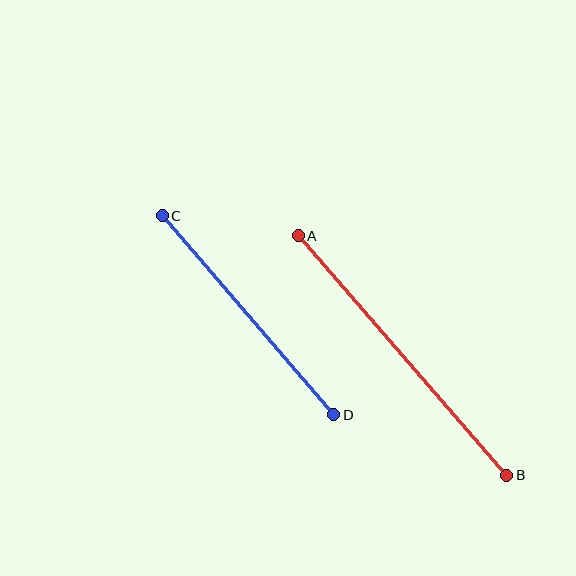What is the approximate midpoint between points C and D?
The midpoint is at approximately (248, 315) pixels.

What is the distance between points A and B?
The distance is approximately 318 pixels.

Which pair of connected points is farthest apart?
Points A and B are farthest apart.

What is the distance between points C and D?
The distance is approximately 262 pixels.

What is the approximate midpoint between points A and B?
The midpoint is at approximately (403, 356) pixels.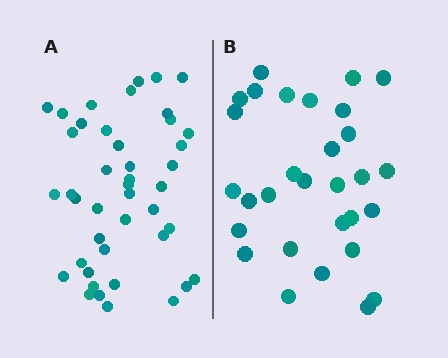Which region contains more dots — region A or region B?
Region A (the left region) has more dots.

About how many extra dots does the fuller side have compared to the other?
Region A has approximately 15 more dots than region B.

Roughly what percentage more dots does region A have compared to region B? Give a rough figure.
About 45% more.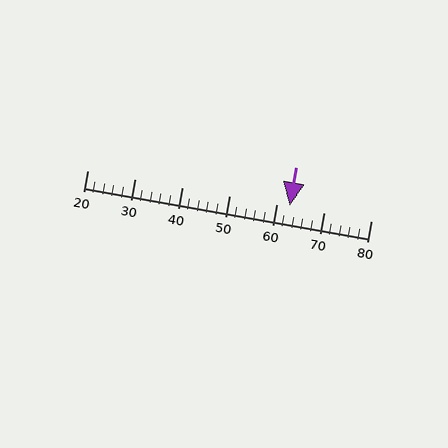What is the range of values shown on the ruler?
The ruler shows values from 20 to 80.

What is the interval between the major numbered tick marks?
The major tick marks are spaced 10 units apart.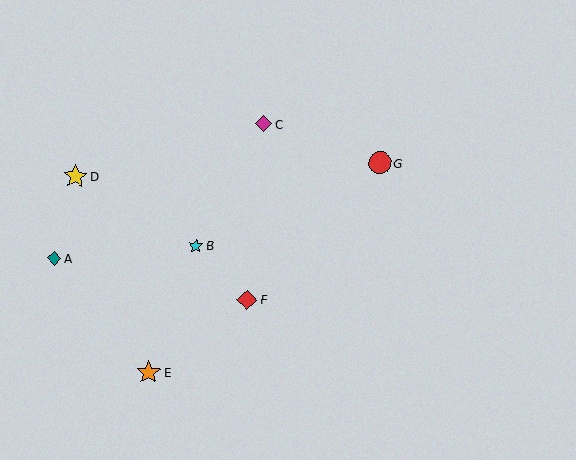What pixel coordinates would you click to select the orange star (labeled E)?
Click at (149, 373) to select the orange star E.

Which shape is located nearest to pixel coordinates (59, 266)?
The teal diamond (labeled A) at (54, 258) is nearest to that location.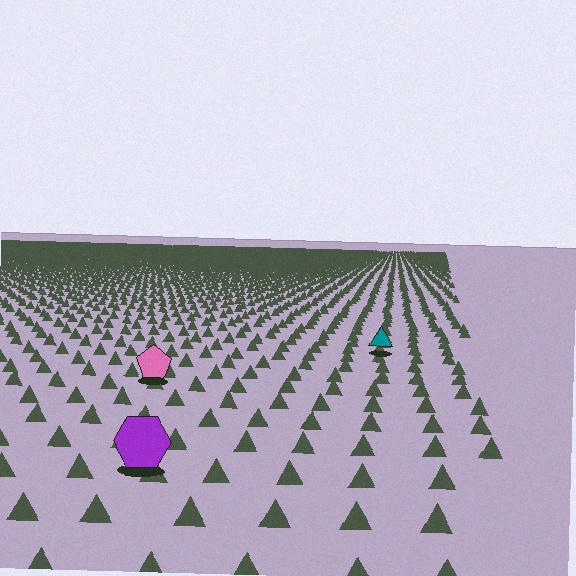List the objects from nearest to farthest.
From nearest to farthest: the purple hexagon, the pink pentagon, the teal triangle.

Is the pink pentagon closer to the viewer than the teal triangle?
Yes. The pink pentagon is closer — you can tell from the texture gradient: the ground texture is coarser near it.